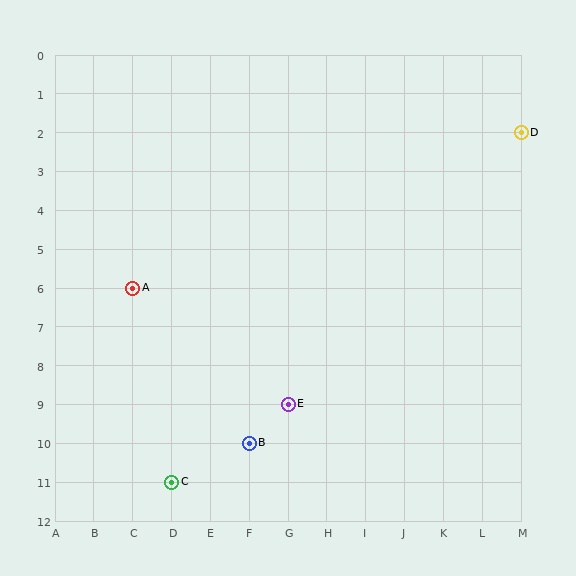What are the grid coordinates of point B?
Point B is at grid coordinates (F, 10).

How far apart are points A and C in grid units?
Points A and C are 1 column and 5 rows apart (about 5.1 grid units diagonally).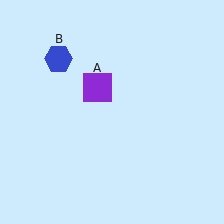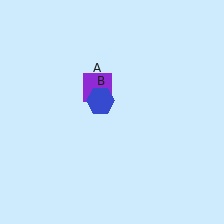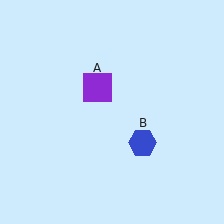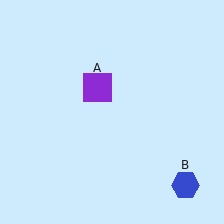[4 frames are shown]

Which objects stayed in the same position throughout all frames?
Purple square (object A) remained stationary.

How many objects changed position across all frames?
1 object changed position: blue hexagon (object B).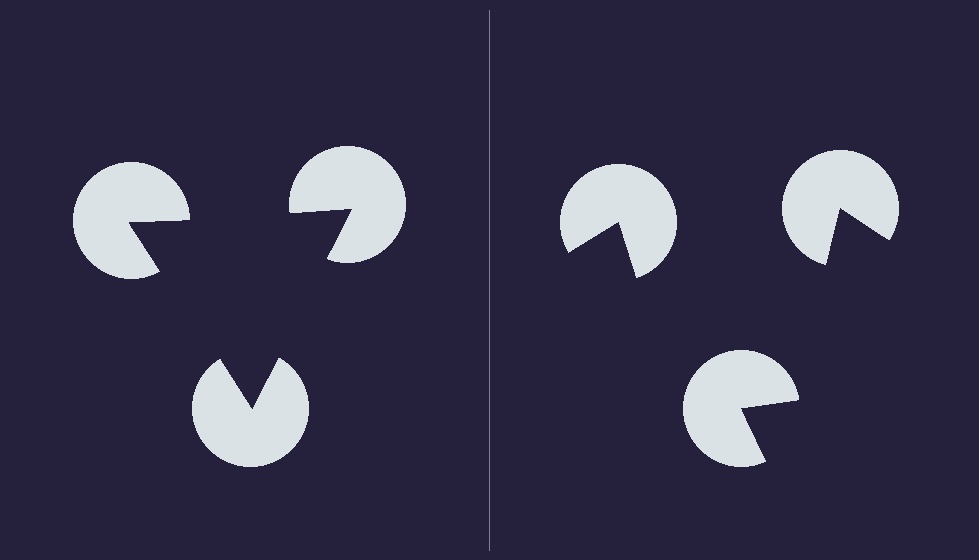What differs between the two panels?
The pac-man discs are positioned identically on both sides; only the wedge orientations differ. On the left they align to a triangle; on the right they are misaligned.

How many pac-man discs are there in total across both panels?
6 — 3 on each side.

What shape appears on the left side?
An illusory triangle.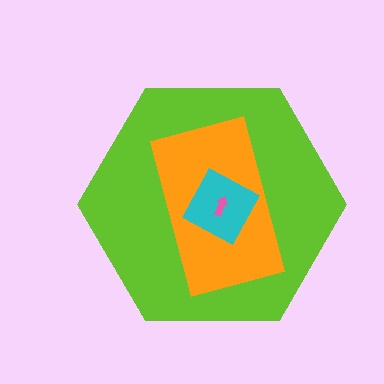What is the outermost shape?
The lime hexagon.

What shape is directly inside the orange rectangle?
The cyan diamond.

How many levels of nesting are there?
4.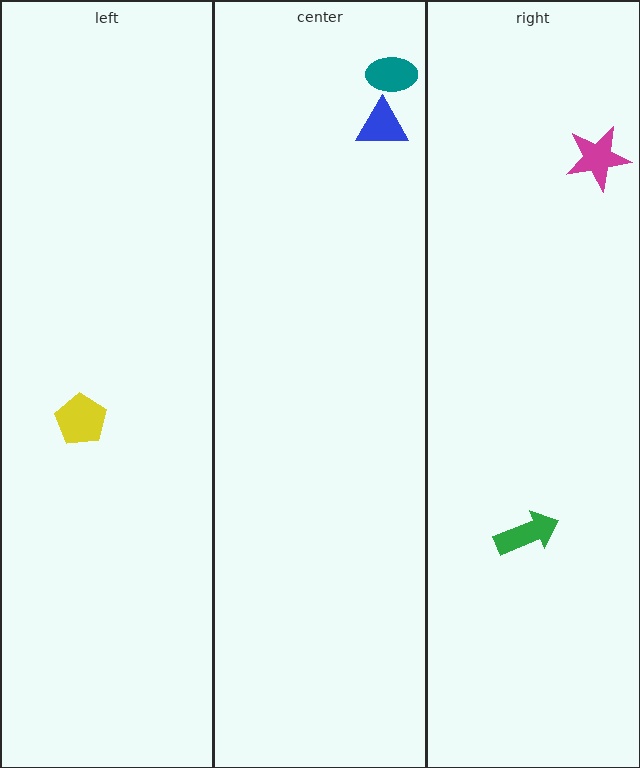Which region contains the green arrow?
The right region.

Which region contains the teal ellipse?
The center region.